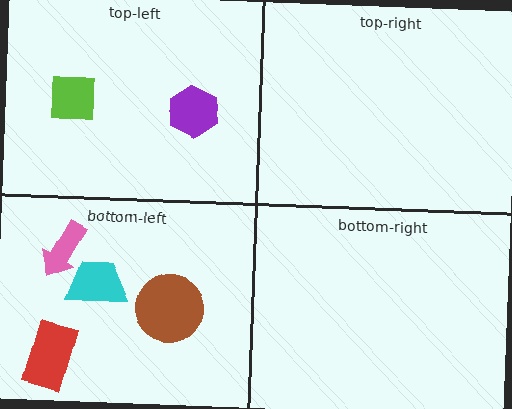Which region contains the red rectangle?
The bottom-left region.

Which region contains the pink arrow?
The bottom-left region.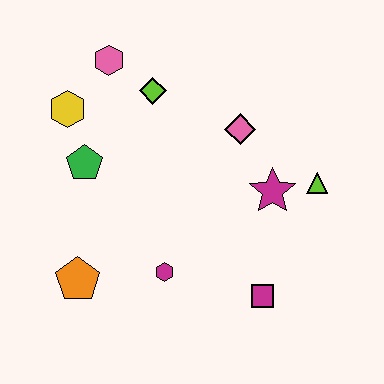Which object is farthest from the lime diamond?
The magenta square is farthest from the lime diamond.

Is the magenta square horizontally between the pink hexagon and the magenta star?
Yes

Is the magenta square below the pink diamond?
Yes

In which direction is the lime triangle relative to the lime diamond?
The lime triangle is to the right of the lime diamond.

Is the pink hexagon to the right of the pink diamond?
No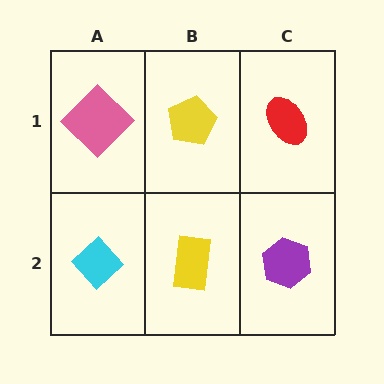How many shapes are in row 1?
3 shapes.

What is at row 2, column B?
A yellow rectangle.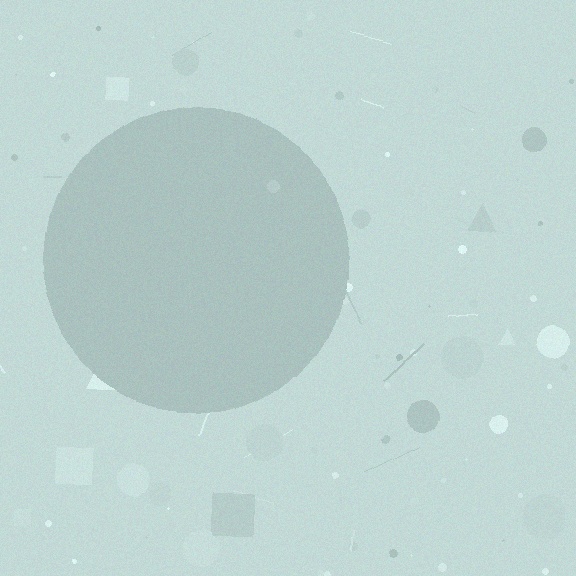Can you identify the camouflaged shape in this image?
The camouflaged shape is a circle.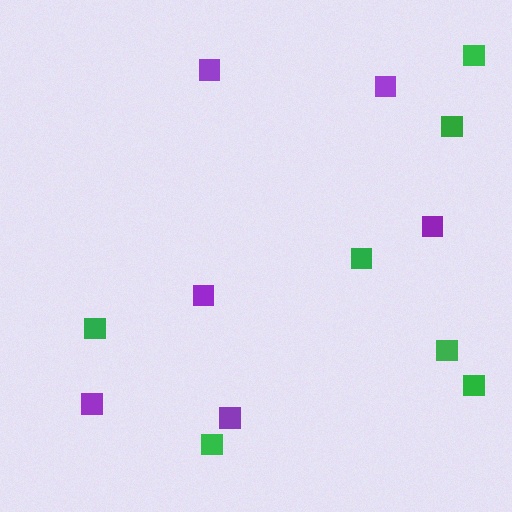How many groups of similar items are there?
There are 2 groups: one group of green squares (7) and one group of purple squares (6).